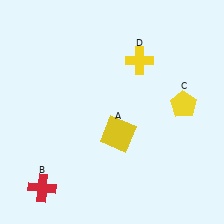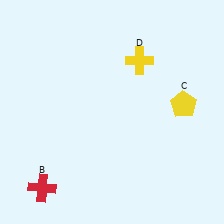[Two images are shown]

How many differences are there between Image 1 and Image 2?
There is 1 difference between the two images.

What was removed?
The yellow square (A) was removed in Image 2.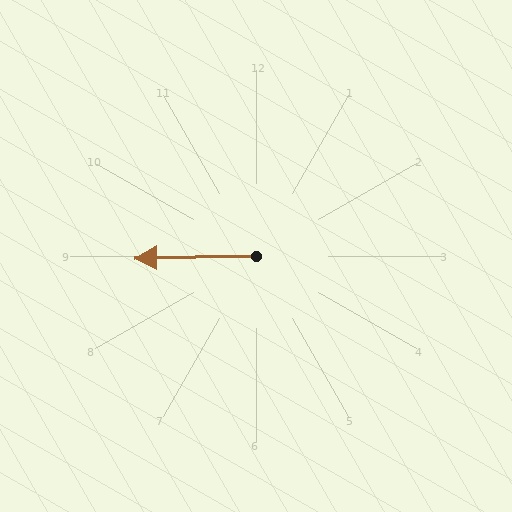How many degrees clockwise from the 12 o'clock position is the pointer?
Approximately 269 degrees.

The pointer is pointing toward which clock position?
Roughly 9 o'clock.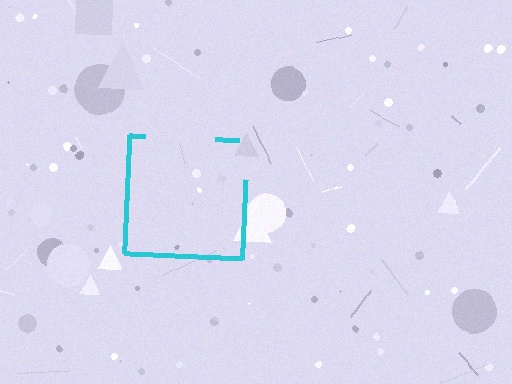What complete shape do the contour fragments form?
The contour fragments form a square.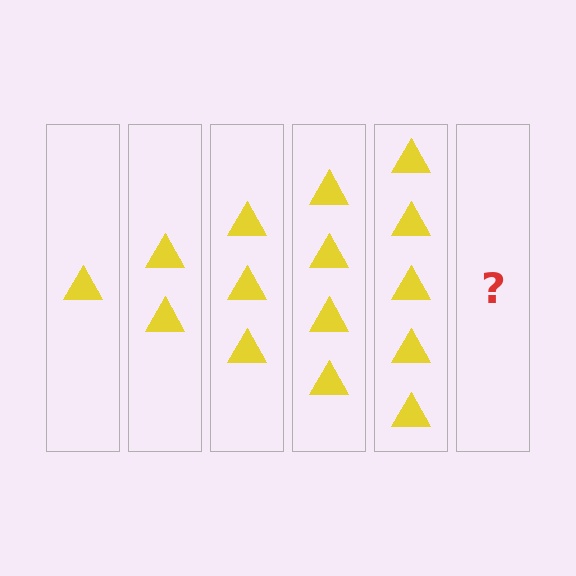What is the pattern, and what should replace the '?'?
The pattern is that each step adds one more triangle. The '?' should be 6 triangles.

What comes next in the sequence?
The next element should be 6 triangles.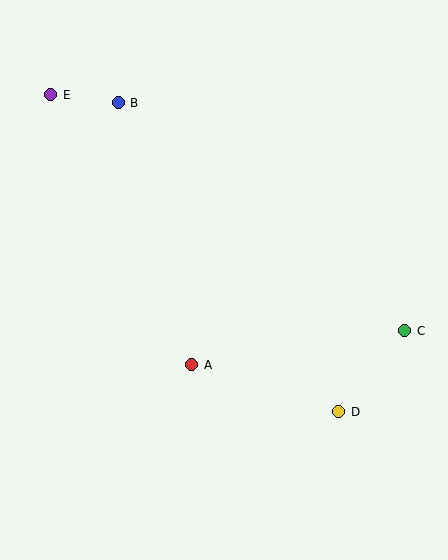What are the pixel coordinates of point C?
Point C is at (405, 331).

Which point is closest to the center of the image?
Point A at (192, 365) is closest to the center.